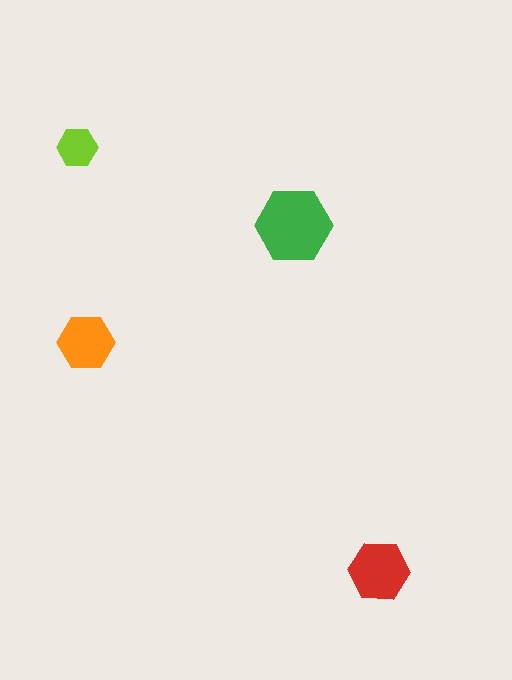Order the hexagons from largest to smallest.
the green one, the red one, the orange one, the lime one.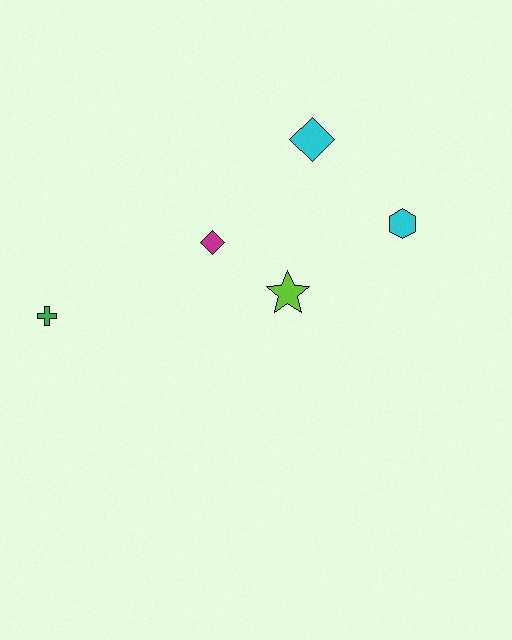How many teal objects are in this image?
There are no teal objects.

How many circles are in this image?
There are no circles.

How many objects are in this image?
There are 5 objects.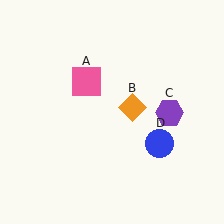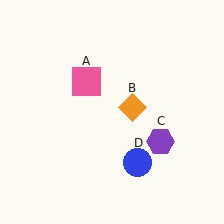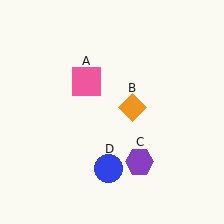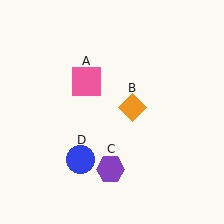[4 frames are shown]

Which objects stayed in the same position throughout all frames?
Pink square (object A) and orange diamond (object B) remained stationary.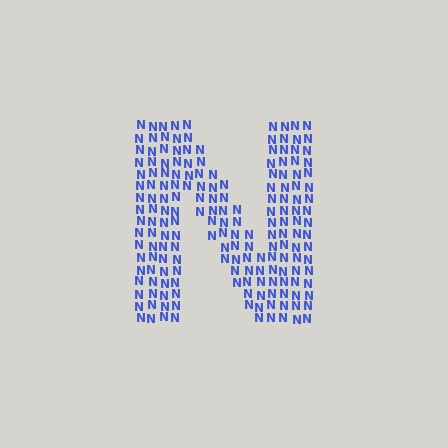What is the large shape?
The large shape is the letter N.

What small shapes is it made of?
It is made of small letter N's.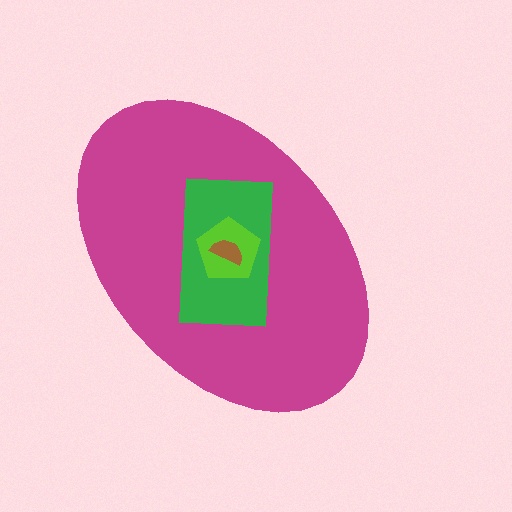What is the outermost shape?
The magenta ellipse.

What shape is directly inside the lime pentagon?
The brown semicircle.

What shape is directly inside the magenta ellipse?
The green rectangle.